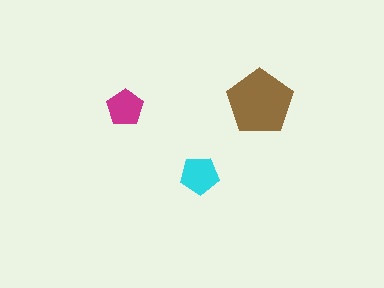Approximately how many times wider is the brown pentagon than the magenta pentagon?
About 2 times wider.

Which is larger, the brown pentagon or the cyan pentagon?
The brown one.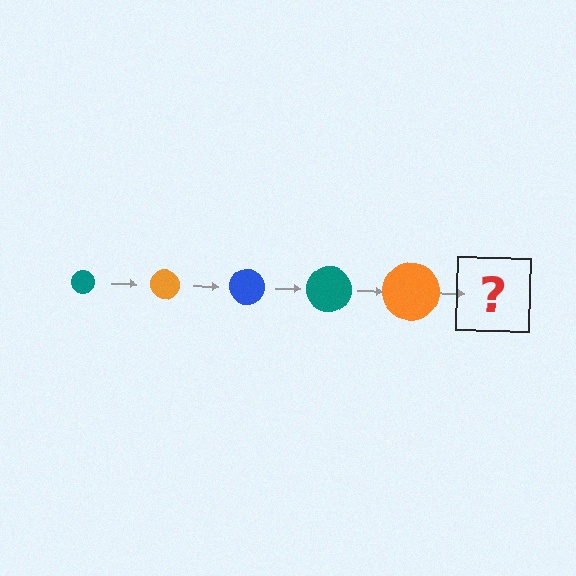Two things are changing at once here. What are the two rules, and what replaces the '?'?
The two rules are that the circle grows larger each step and the color cycles through teal, orange, and blue. The '?' should be a blue circle, larger than the previous one.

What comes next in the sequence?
The next element should be a blue circle, larger than the previous one.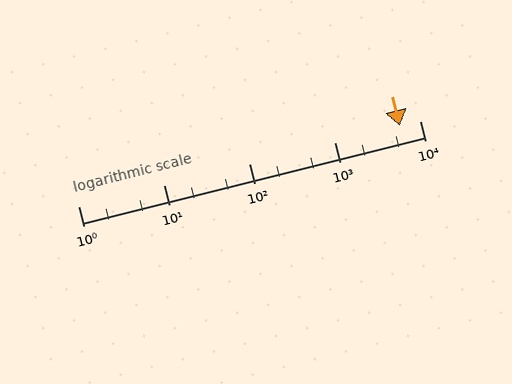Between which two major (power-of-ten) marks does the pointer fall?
The pointer is between 1000 and 10000.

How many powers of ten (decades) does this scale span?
The scale spans 4 decades, from 1 to 10000.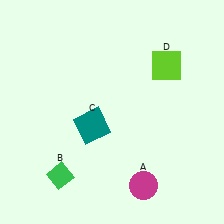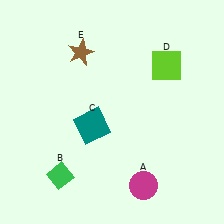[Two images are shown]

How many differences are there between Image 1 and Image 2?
There is 1 difference between the two images.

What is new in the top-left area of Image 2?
A brown star (E) was added in the top-left area of Image 2.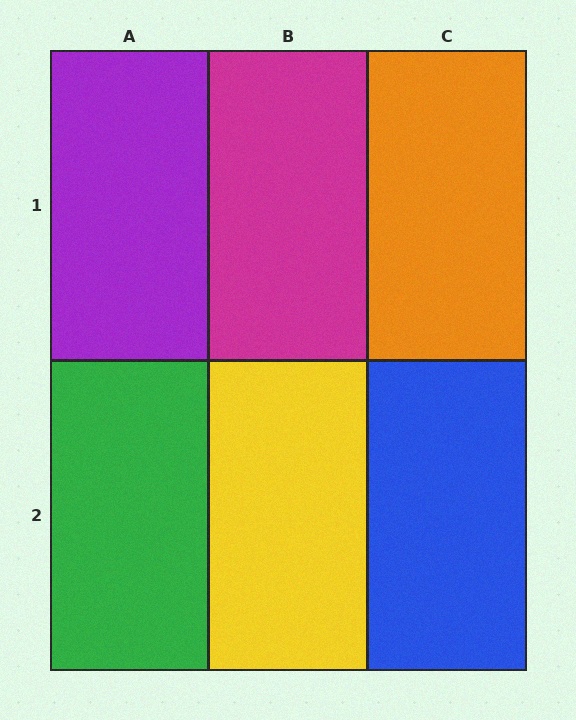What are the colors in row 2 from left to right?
Green, yellow, blue.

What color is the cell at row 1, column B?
Magenta.